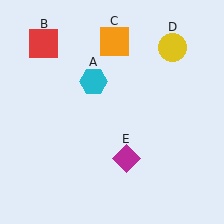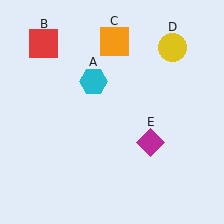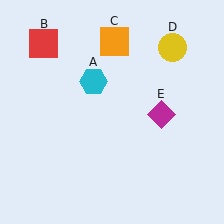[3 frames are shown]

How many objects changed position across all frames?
1 object changed position: magenta diamond (object E).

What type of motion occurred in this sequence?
The magenta diamond (object E) rotated counterclockwise around the center of the scene.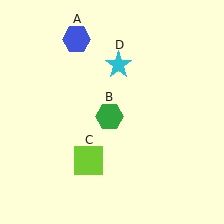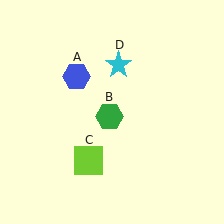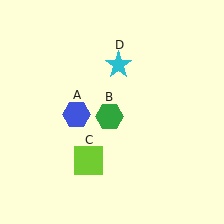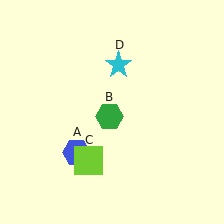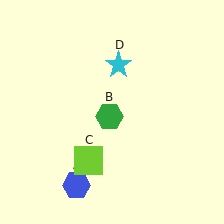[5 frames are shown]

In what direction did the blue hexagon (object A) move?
The blue hexagon (object A) moved down.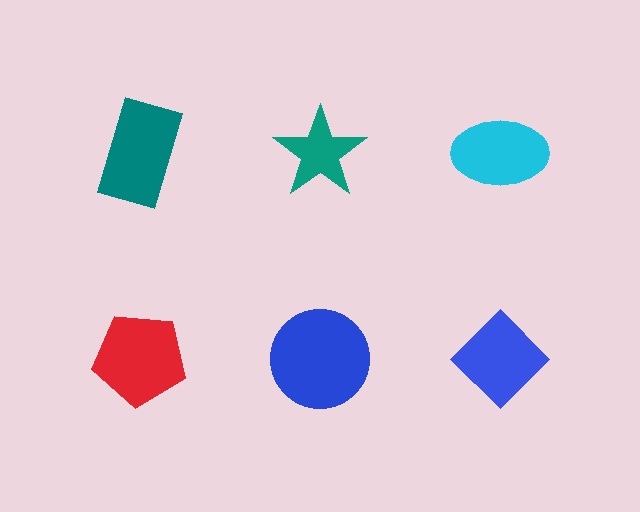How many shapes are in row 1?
3 shapes.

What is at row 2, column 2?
A blue circle.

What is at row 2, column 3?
A blue diamond.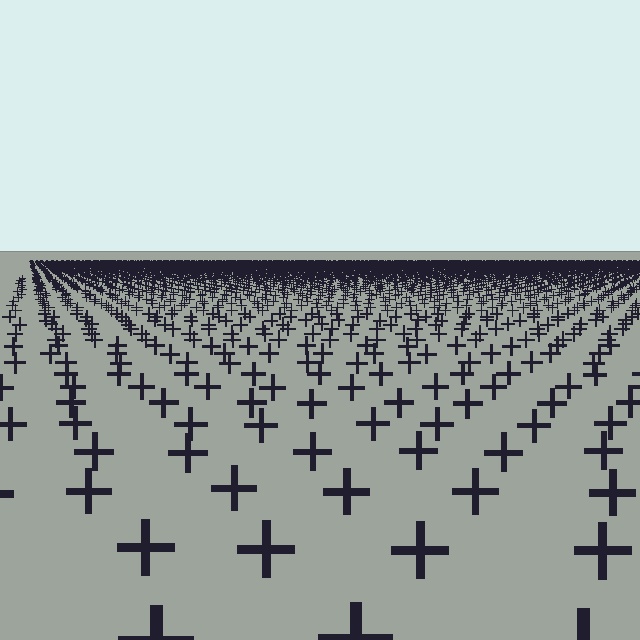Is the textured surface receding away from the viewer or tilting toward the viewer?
The surface is receding away from the viewer. Texture elements get smaller and denser toward the top.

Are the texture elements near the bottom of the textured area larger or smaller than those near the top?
Larger. Near the bottom, elements are closer to the viewer and appear at a bigger on-screen size.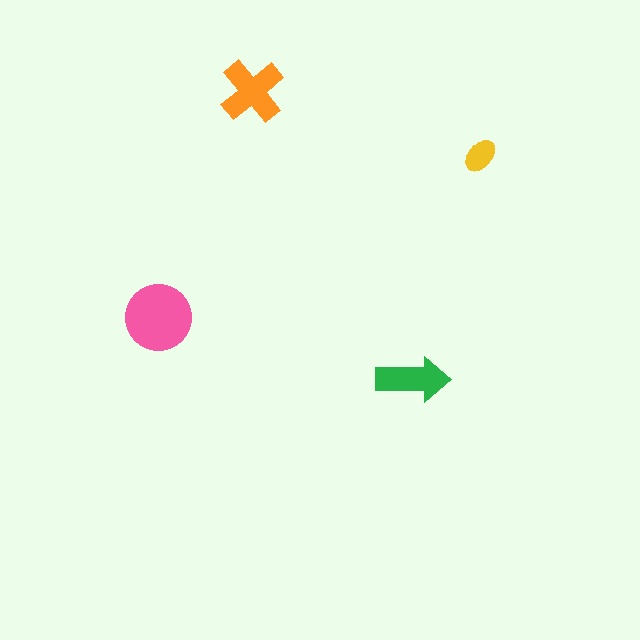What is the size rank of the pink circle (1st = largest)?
1st.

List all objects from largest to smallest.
The pink circle, the orange cross, the green arrow, the yellow ellipse.